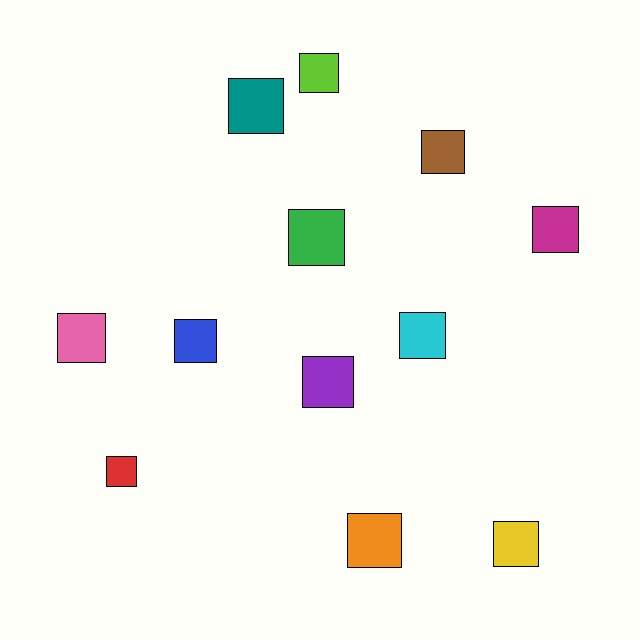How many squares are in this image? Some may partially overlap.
There are 12 squares.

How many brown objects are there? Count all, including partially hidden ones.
There is 1 brown object.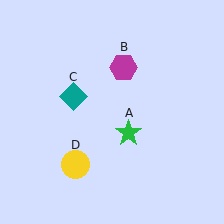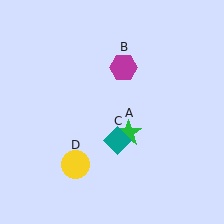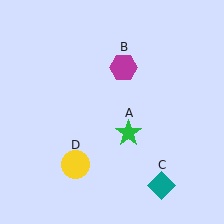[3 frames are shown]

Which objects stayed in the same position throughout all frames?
Green star (object A) and magenta hexagon (object B) and yellow circle (object D) remained stationary.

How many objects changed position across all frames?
1 object changed position: teal diamond (object C).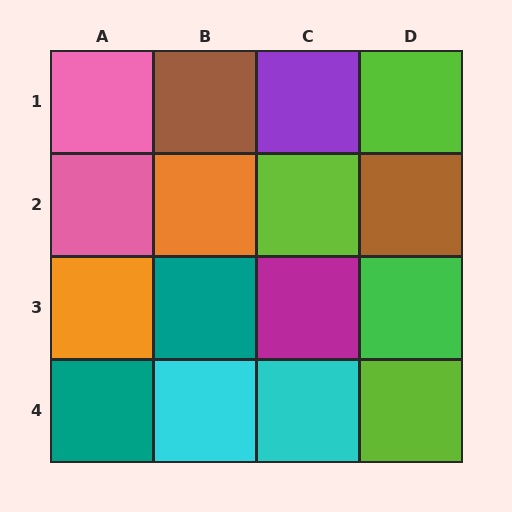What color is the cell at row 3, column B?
Teal.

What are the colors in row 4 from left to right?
Teal, cyan, cyan, lime.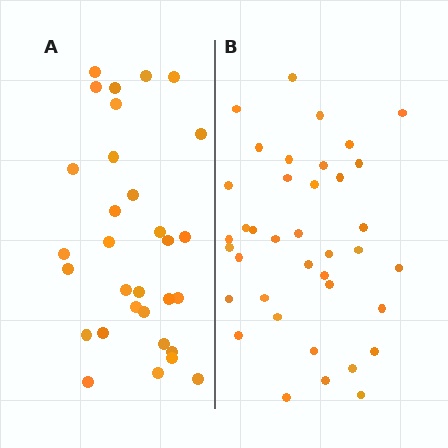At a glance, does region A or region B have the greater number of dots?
Region B (the right region) has more dots.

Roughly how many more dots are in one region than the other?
Region B has roughly 8 or so more dots than region A.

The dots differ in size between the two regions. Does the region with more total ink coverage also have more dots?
No. Region A has more total ink coverage because its dots are larger, but region B actually contains more individual dots. Total area can be misleading — the number of items is what matters here.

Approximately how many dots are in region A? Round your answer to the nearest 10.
About 30 dots. (The exact count is 31, which rounds to 30.)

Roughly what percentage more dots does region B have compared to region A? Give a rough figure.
About 25% more.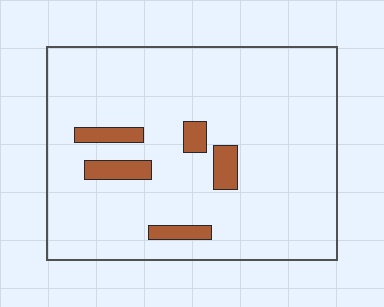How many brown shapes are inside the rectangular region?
5.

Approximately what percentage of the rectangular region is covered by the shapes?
Approximately 10%.